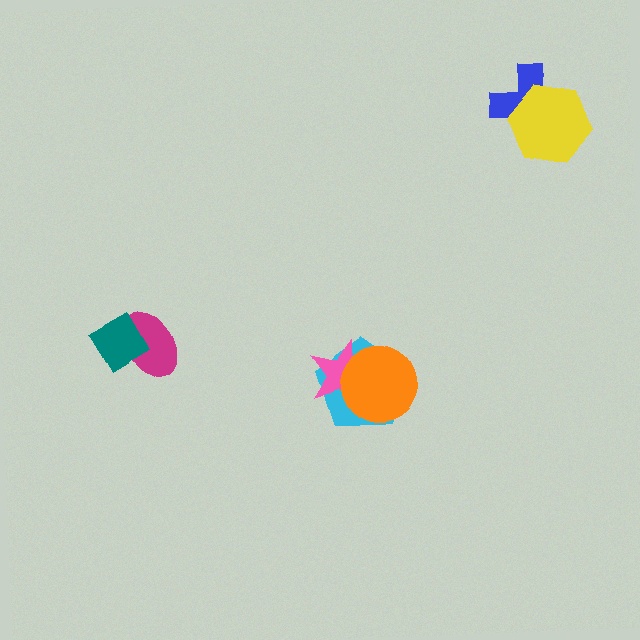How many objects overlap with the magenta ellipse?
1 object overlaps with the magenta ellipse.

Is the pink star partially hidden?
Yes, it is partially covered by another shape.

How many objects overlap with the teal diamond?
1 object overlaps with the teal diamond.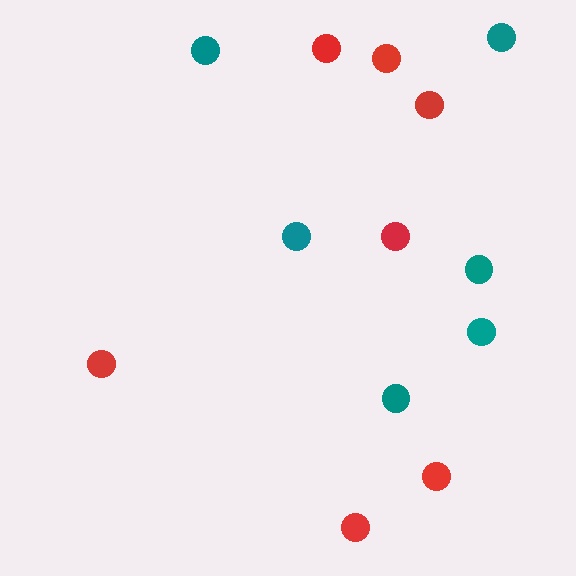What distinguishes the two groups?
There are 2 groups: one group of teal circles (6) and one group of red circles (7).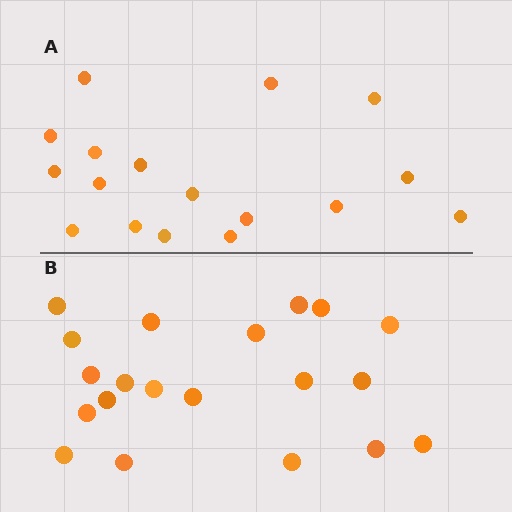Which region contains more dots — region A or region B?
Region B (the bottom region) has more dots.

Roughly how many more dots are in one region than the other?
Region B has just a few more — roughly 2 or 3 more dots than region A.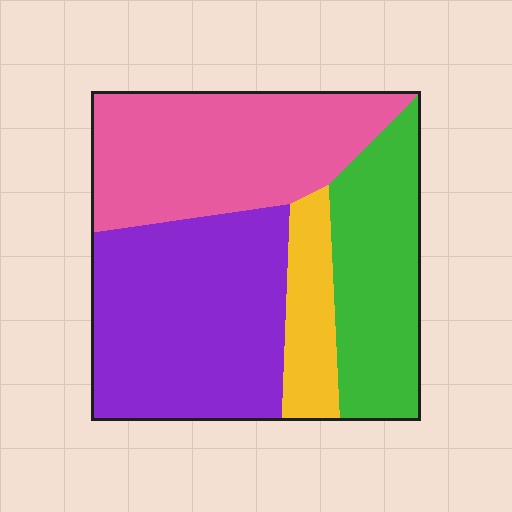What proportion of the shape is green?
Green covers roughly 25% of the shape.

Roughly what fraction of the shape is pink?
Pink covers 31% of the shape.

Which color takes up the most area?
Purple, at roughly 35%.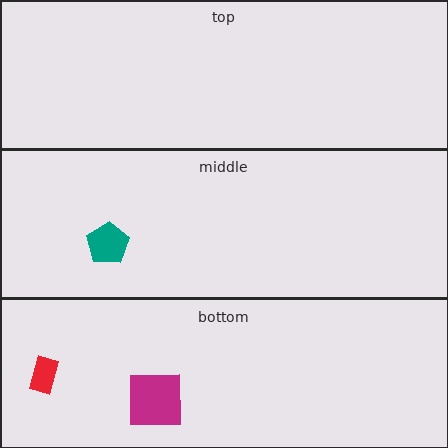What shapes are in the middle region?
The teal pentagon.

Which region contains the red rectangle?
The bottom region.